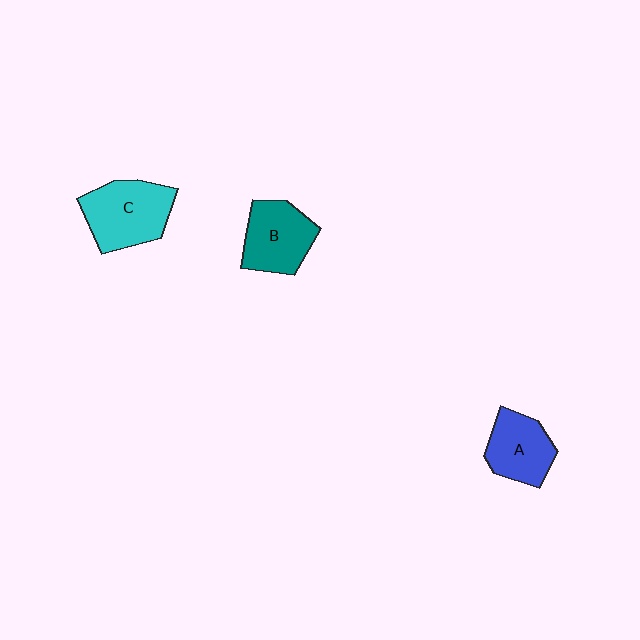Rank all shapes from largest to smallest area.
From largest to smallest: C (cyan), B (teal), A (blue).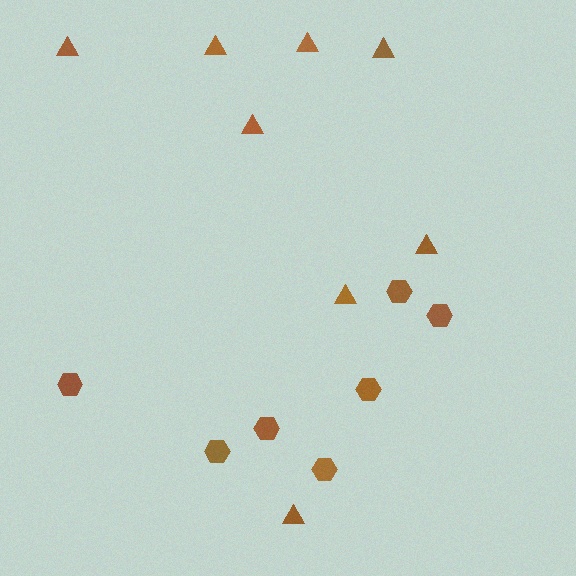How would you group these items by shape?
There are 2 groups: one group of triangles (8) and one group of hexagons (7).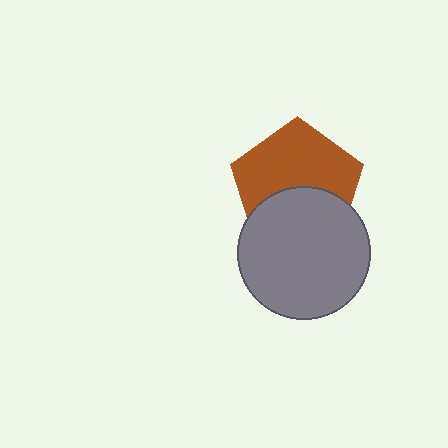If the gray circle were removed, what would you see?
You would see the complete brown pentagon.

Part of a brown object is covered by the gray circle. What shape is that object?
It is a pentagon.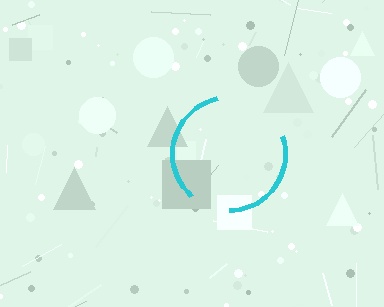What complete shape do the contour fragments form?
The contour fragments form a circle.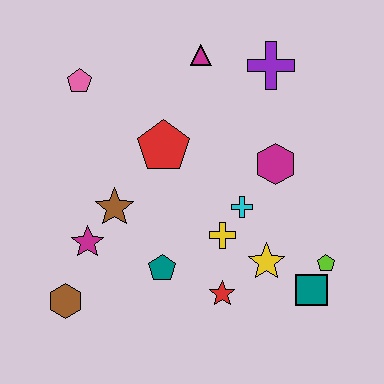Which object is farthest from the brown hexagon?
The purple cross is farthest from the brown hexagon.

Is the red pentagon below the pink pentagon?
Yes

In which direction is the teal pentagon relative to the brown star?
The teal pentagon is below the brown star.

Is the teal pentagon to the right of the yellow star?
No